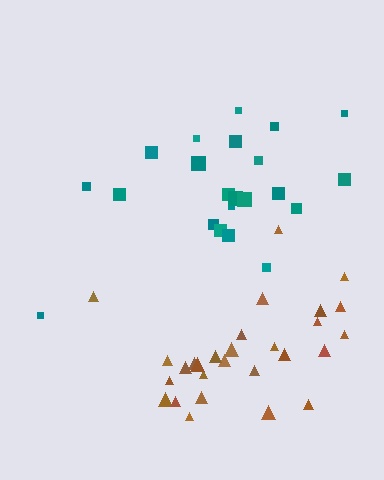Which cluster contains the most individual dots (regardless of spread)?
Brown (28).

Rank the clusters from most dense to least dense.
brown, teal.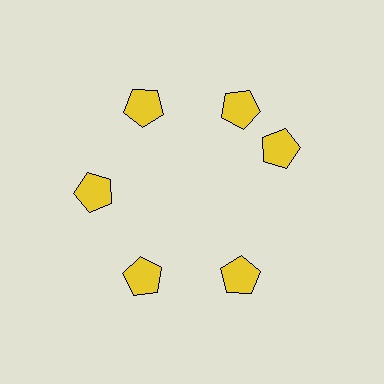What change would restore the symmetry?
The symmetry would be restored by rotating it back into even spacing with its neighbors so that all 6 pentagons sit at equal angles and equal distance from the center.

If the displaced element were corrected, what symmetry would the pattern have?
It would have 6-fold rotational symmetry — the pattern would map onto itself every 60 degrees.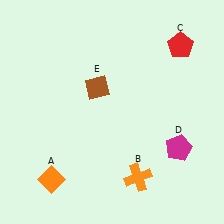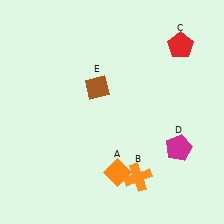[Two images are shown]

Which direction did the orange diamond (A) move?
The orange diamond (A) moved right.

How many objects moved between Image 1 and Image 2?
1 object moved between the two images.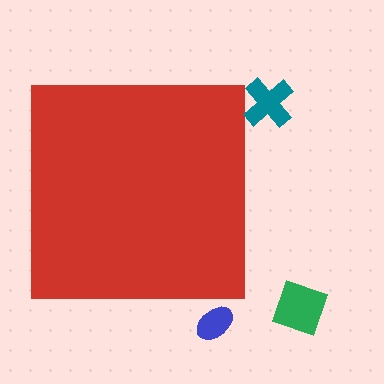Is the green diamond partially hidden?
No, the green diamond is fully visible.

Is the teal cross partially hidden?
No, the teal cross is fully visible.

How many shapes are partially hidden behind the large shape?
0 shapes are partially hidden.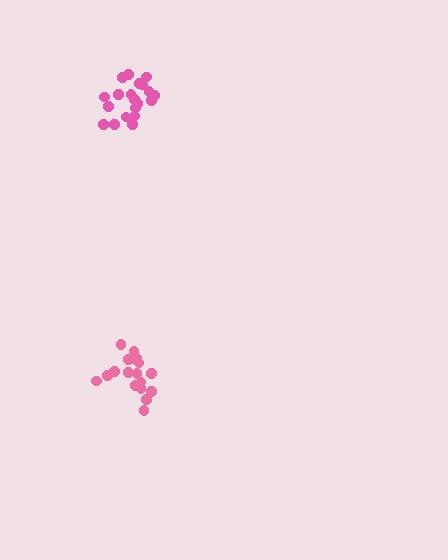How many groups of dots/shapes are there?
There are 2 groups.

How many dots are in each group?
Group 1: 18 dots, Group 2: 20 dots (38 total).